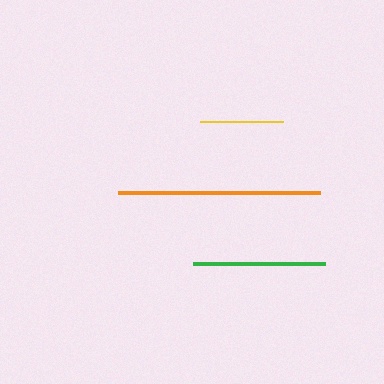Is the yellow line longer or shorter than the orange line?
The orange line is longer than the yellow line.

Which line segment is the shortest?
The yellow line is the shortest at approximately 83 pixels.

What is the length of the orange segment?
The orange segment is approximately 202 pixels long.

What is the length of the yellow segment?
The yellow segment is approximately 83 pixels long.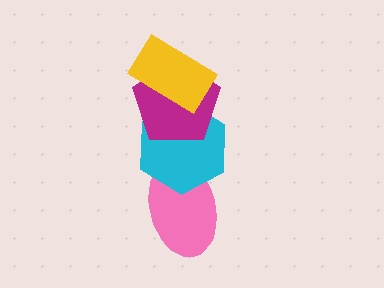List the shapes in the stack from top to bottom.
From top to bottom: the yellow rectangle, the magenta pentagon, the cyan hexagon, the pink ellipse.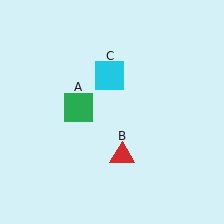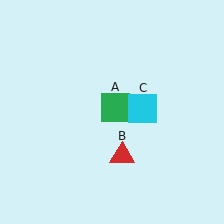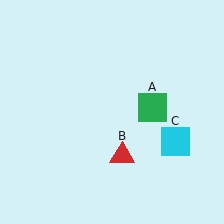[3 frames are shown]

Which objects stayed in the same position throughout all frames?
Red triangle (object B) remained stationary.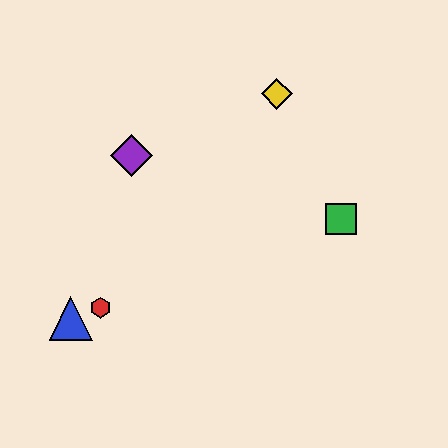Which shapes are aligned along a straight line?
The red hexagon, the blue triangle, the green square are aligned along a straight line.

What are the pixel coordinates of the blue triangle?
The blue triangle is at (71, 318).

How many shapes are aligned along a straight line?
3 shapes (the red hexagon, the blue triangle, the green square) are aligned along a straight line.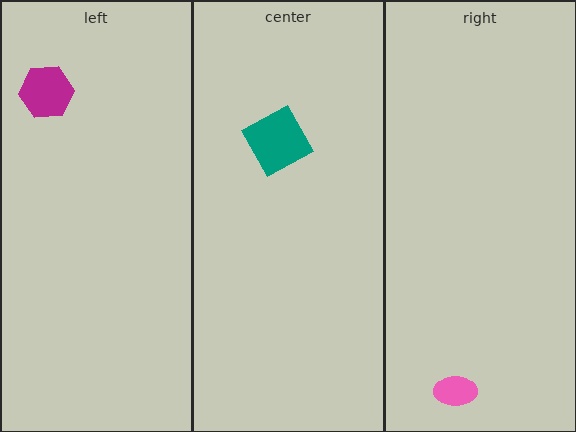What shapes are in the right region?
The pink ellipse.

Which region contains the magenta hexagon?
The left region.